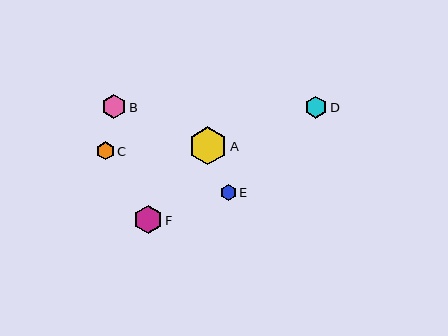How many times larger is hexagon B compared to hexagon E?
Hexagon B is approximately 1.5 times the size of hexagon E.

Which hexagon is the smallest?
Hexagon E is the smallest with a size of approximately 16 pixels.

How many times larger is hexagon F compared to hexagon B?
Hexagon F is approximately 1.2 times the size of hexagon B.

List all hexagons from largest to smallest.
From largest to smallest: A, F, B, D, C, E.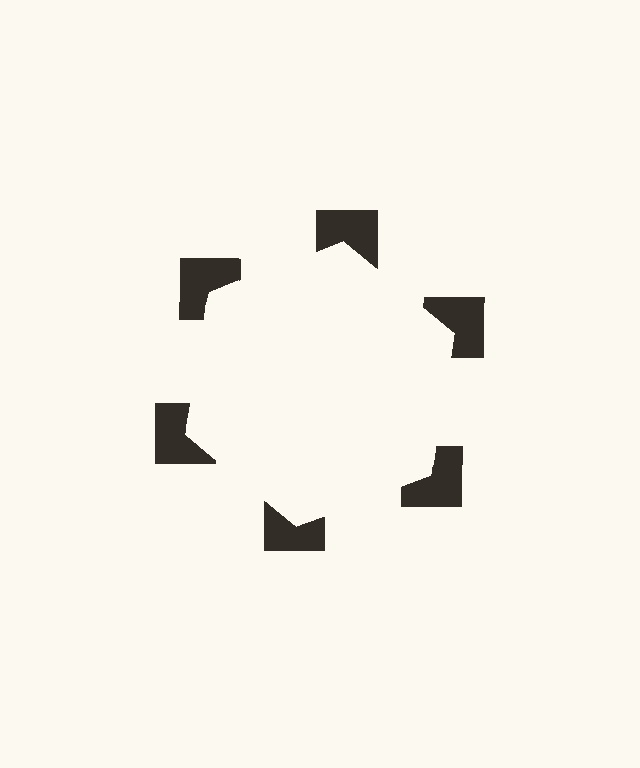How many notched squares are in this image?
There are 6 — one at each vertex of the illusory hexagon.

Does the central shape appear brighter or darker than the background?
It typically appears slightly brighter than the background, even though no actual brightness change is drawn.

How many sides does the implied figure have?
6 sides.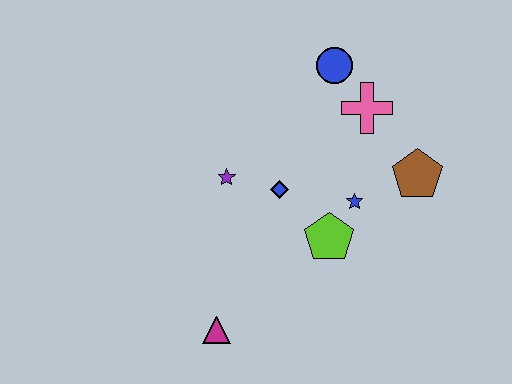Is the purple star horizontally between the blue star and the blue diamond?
No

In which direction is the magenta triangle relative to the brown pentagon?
The magenta triangle is to the left of the brown pentagon.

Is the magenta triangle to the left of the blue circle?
Yes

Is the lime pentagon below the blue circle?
Yes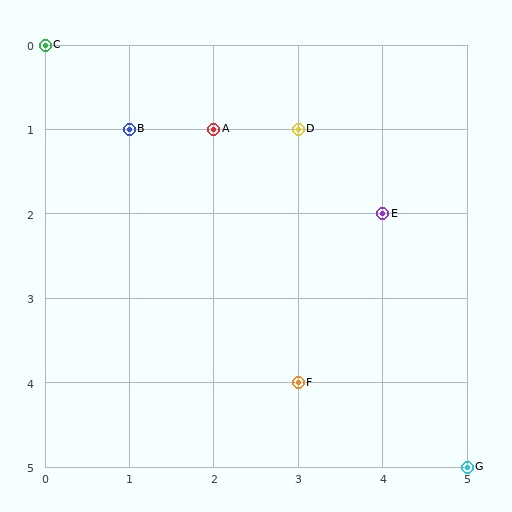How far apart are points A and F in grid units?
Points A and F are 1 column and 3 rows apart (about 3.2 grid units diagonally).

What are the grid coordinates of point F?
Point F is at grid coordinates (3, 4).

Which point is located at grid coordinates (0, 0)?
Point C is at (0, 0).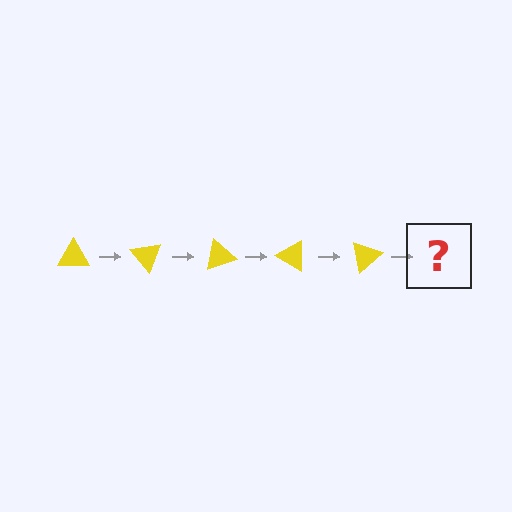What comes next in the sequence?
The next element should be a yellow triangle rotated 250 degrees.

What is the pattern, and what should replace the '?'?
The pattern is that the triangle rotates 50 degrees each step. The '?' should be a yellow triangle rotated 250 degrees.